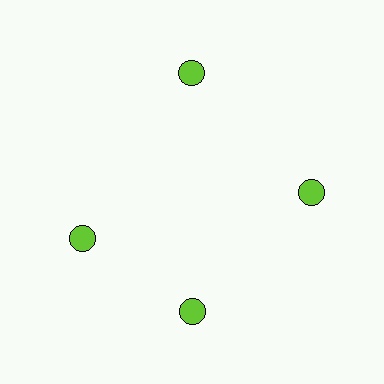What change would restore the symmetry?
The symmetry would be restored by rotating it back into even spacing with its neighbors so that all 4 circles sit at equal angles and equal distance from the center.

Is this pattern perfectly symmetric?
No. The 4 lime circles are arranged in a ring, but one element near the 9 o'clock position is rotated out of alignment along the ring, breaking the 4-fold rotational symmetry.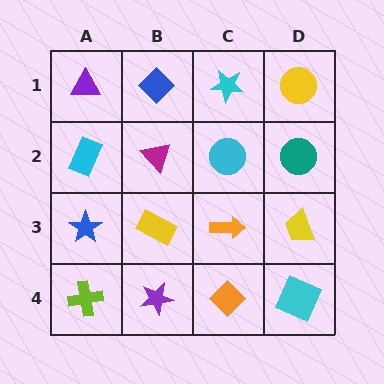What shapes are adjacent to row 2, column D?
A yellow circle (row 1, column D), a yellow trapezoid (row 3, column D), a cyan circle (row 2, column C).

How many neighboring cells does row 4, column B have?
3.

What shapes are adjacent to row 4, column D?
A yellow trapezoid (row 3, column D), an orange diamond (row 4, column C).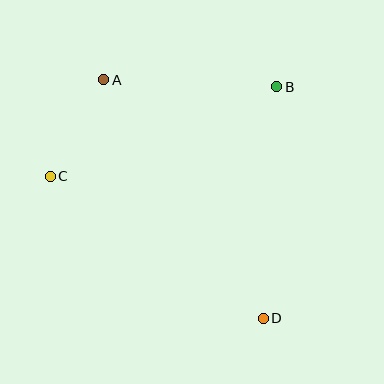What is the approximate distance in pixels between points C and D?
The distance between C and D is approximately 256 pixels.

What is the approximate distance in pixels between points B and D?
The distance between B and D is approximately 232 pixels.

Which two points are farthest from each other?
Points A and D are farthest from each other.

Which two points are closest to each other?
Points A and C are closest to each other.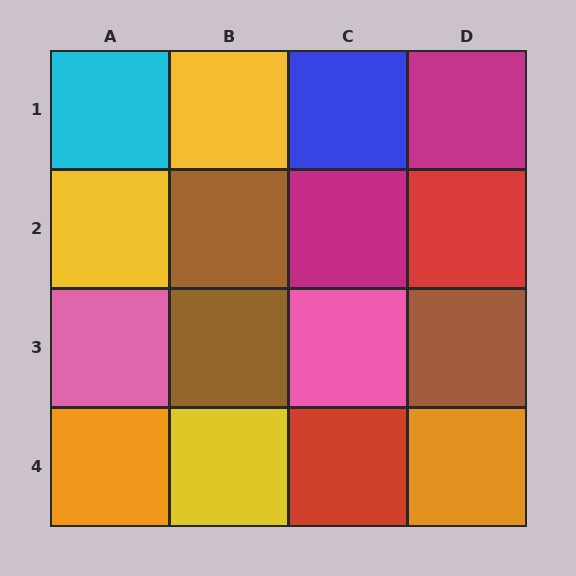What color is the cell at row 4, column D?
Orange.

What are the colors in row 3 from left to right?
Pink, brown, pink, brown.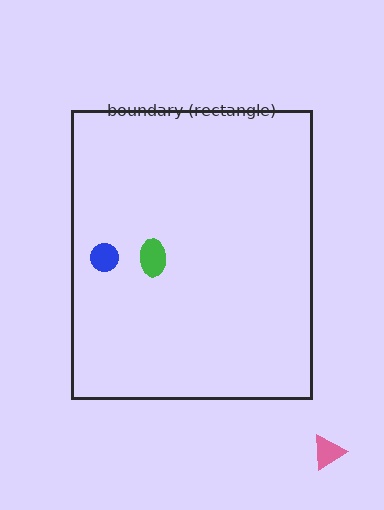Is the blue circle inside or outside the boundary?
Inside.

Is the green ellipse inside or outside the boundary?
Inside.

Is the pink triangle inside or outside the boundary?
Outside.